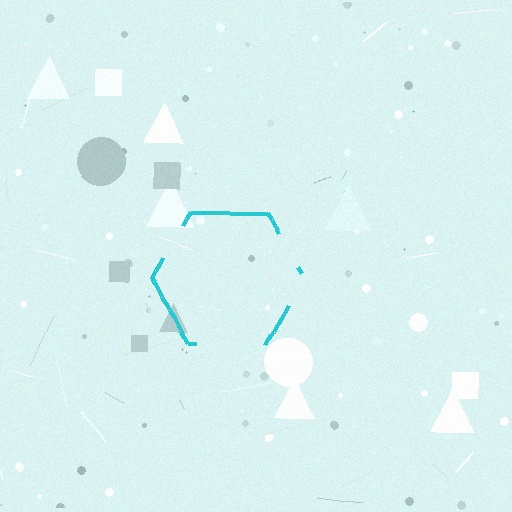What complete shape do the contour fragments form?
The contour fragments form a hexagon.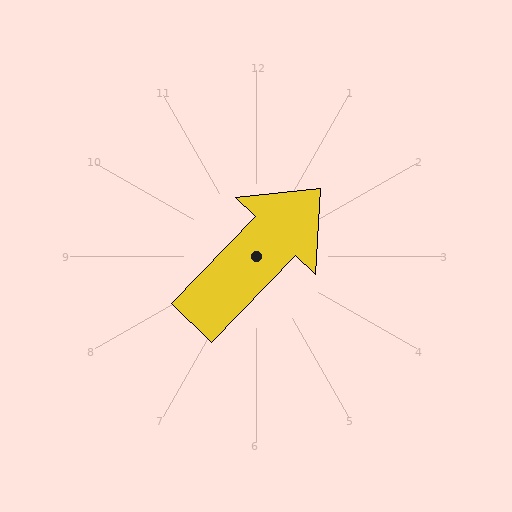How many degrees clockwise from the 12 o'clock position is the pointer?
Approximately 44 degrees.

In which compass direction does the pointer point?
Northeast.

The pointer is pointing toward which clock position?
Roughly 1 o'clock.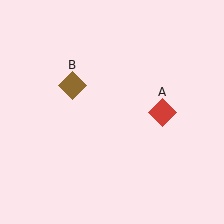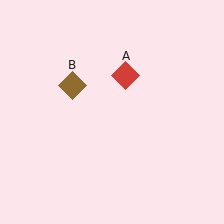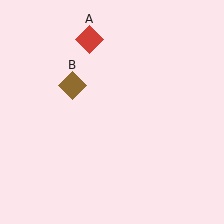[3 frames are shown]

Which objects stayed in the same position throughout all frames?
Brown diamond (object B) remained stationary.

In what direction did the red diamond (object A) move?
The red diamond (object A) moved up and to the left.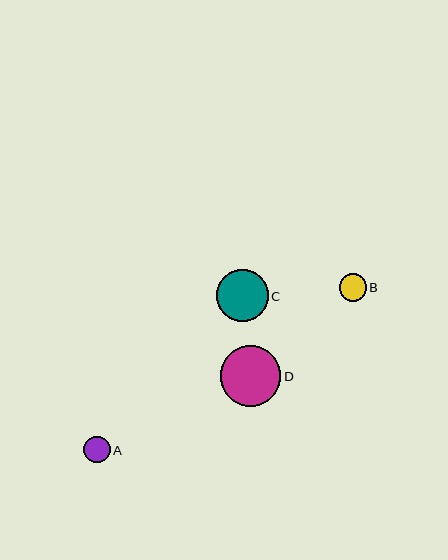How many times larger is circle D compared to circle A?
Circle D is approximately 2.3 times the size of circle A.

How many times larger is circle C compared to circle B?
Circle C is approximately 1.9 times the size of circle B.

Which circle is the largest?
Circle D is the largest with a size of approximately 60 pixels.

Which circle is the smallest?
Circle A is the smallest with a size of approximately 26 pixels.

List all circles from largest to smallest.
From largest to smallest: D, C, B, A.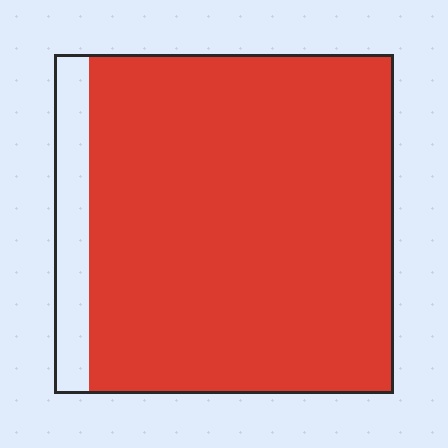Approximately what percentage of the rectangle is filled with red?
Approximately 90%.